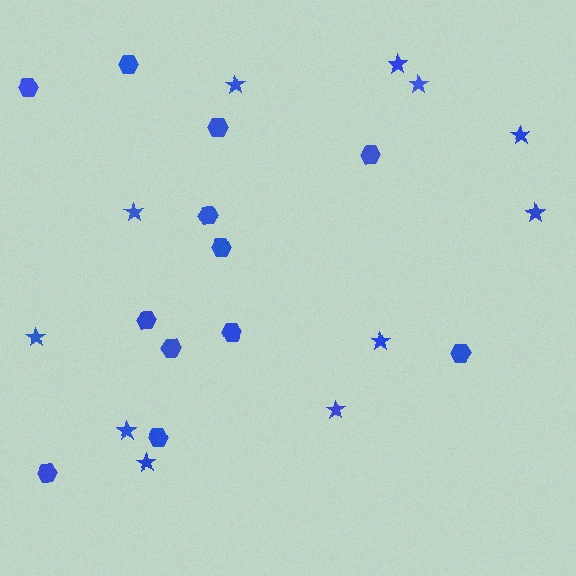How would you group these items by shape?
There are 2 groups: one group of hexagons (12) and one group of stars (11).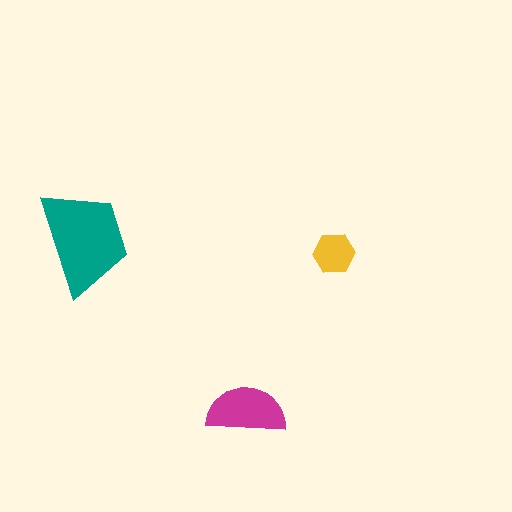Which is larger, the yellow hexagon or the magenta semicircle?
The magenta semicircle.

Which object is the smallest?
The yellow hexagon.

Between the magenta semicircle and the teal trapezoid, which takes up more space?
The teal trapezoid.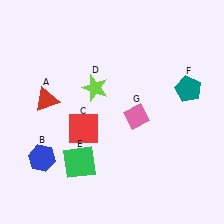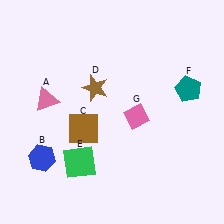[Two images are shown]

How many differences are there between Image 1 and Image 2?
There are 3 differences between the two images.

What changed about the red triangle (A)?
In Image 1, A is red. In Image 2, it changed to pink.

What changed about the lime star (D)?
In Image 1, D is lime. In Image 2, it changed to brown.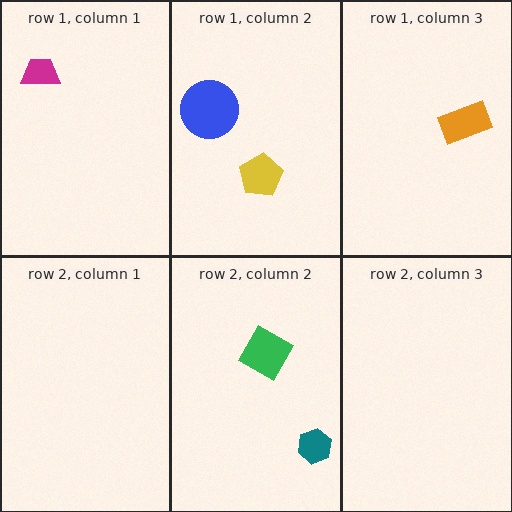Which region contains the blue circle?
The row 1, column 2 region.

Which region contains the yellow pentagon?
The row 1, column 2 region.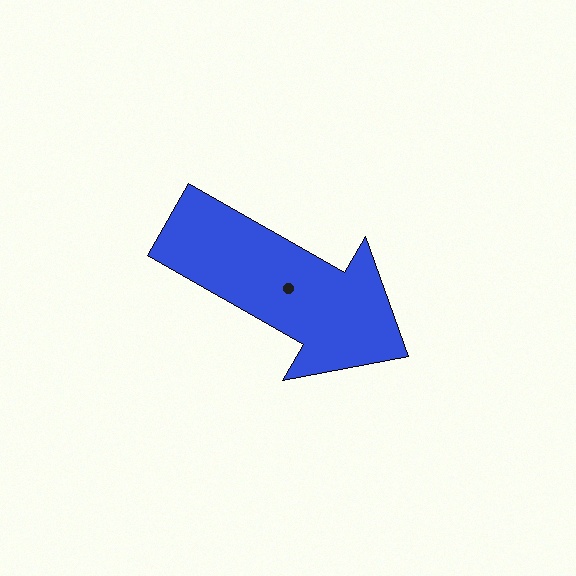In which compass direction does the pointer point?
Southeast.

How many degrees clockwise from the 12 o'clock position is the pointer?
Approximately 120 degrees.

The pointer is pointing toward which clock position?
Roughly 4 o'clock.